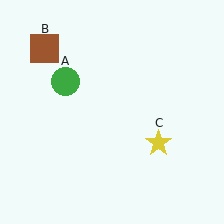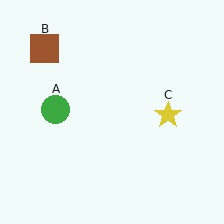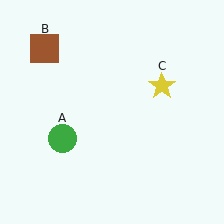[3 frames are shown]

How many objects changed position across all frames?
2 objects changed position: green circle (object A), yellow star (object C).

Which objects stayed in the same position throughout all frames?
Brown square (object B) remained stationary.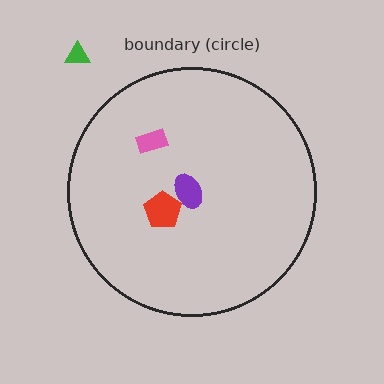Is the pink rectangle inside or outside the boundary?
Inside.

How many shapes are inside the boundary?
3 inside, 1 outside.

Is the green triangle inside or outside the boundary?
Outside.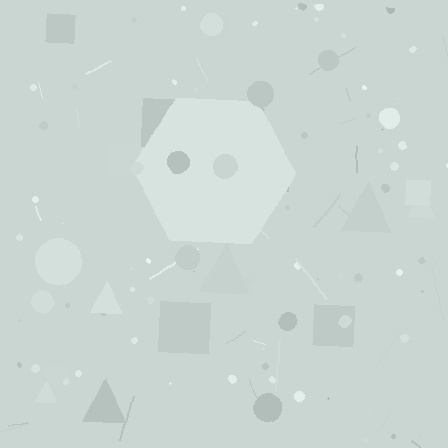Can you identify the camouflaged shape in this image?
The camouflaged shape is a hexagon.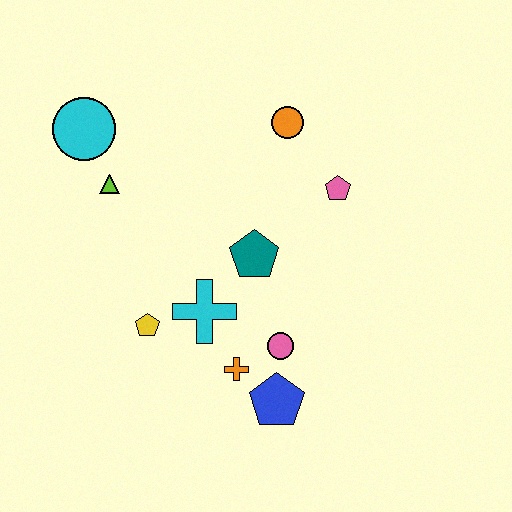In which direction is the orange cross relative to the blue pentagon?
The orange cross is to the left of the blue pentagon.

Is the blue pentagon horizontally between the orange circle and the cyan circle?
Yes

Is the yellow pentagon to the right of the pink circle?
No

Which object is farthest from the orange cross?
The cyan circle is farthest from the orange cross.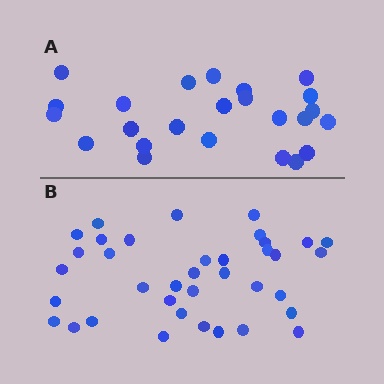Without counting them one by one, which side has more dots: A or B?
Region B (the bottom region) has more dots.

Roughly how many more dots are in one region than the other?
Region B has approximately 15 more dots than region A.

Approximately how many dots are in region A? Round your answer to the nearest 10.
About 20 dots. (The exact count is 24, which rounds to 20.)